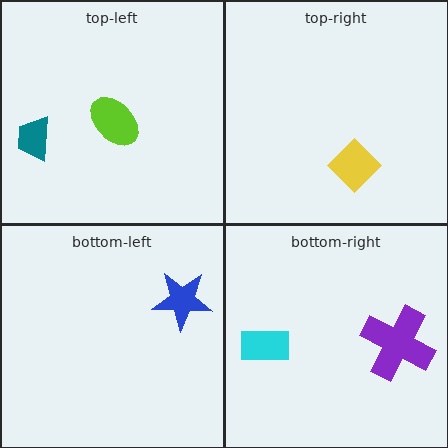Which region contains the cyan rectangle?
The bottom-right region.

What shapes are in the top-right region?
The yellow diamond.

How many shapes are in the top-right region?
1.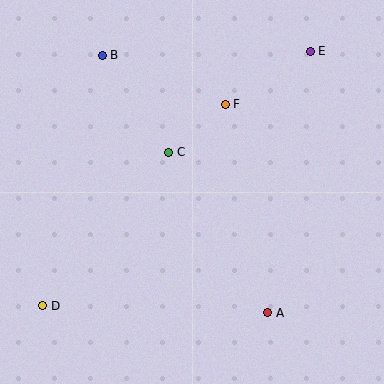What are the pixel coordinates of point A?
Point A is at (268, 313).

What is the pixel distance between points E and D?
The distance between E and D is 369 pixels.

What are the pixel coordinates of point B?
Point B is at (102, 55).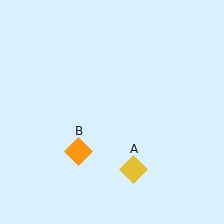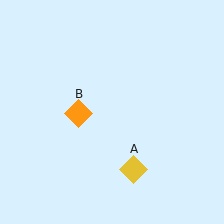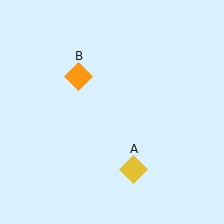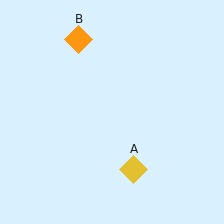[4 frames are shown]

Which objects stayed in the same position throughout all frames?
Yellow diamond (object A) remained stationary.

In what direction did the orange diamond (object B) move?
The orange diamond (object B) moved up.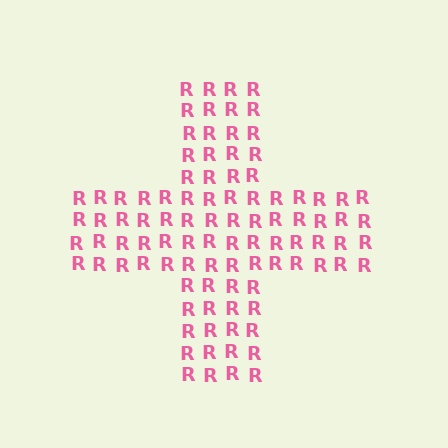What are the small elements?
The small elements are letter R's.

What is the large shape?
The large shape is a cross.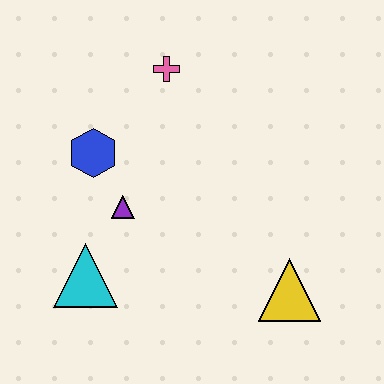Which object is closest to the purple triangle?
The blue hexagon is closest to the purple triangle.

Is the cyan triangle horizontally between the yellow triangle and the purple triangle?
No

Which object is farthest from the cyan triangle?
The pink cross is farthest from the cyan triangle.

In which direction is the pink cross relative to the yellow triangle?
The pink cross is above the yellow triangle.